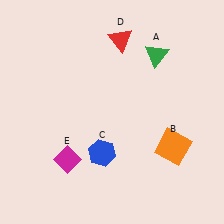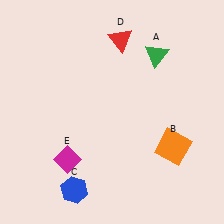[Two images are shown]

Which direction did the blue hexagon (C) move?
The blue hexagon (C) moved down.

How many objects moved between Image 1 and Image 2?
1 object moved between the two images.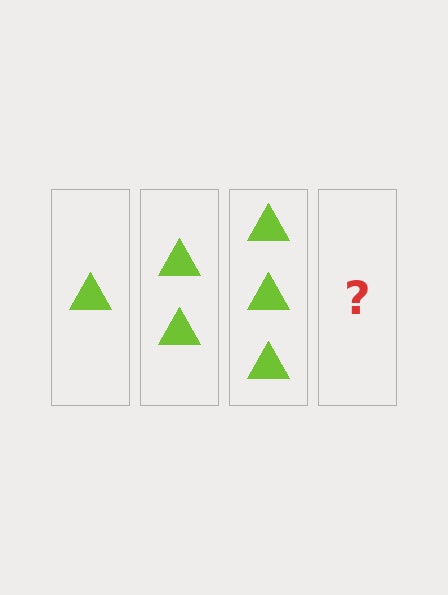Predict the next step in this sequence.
The next step is 4 triangles.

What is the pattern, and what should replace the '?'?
The pattern is that each step adds one more triangle. The '?' should be 4 triangles.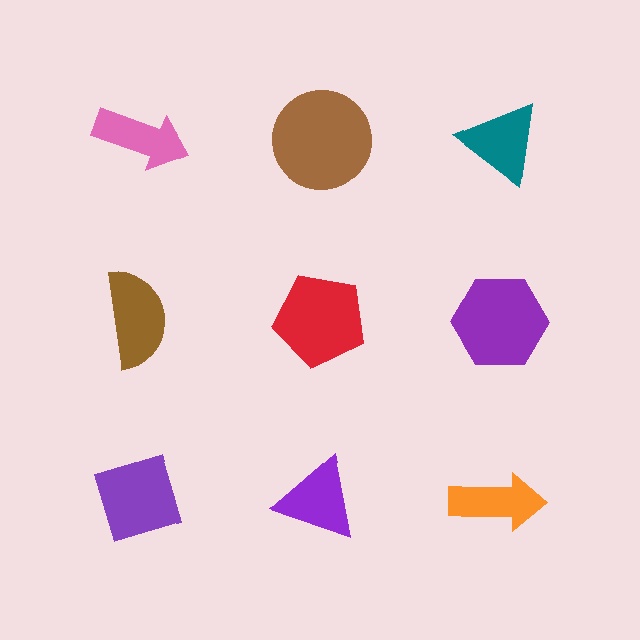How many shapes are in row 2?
3 shapes.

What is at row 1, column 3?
A teal triangle.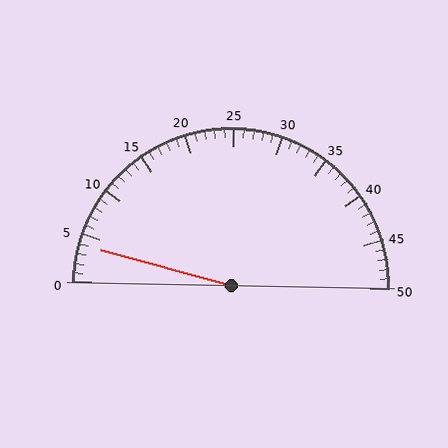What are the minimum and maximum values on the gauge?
The gauge ranges from 0 to 50.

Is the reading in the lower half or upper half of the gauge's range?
The reading is in the lower half of the range (0 to 50).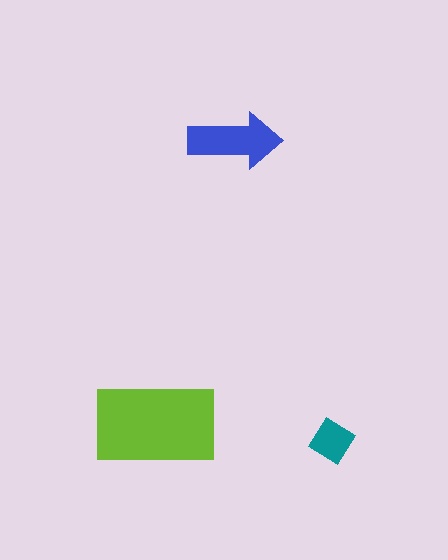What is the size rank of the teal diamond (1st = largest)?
3rd.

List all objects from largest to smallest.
The lime rectangle, the blue arrow, the teal diamond.